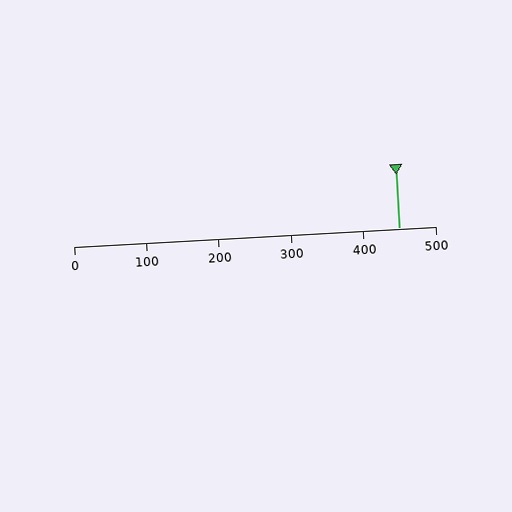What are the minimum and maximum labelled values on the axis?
The axis runs from 0 to 500.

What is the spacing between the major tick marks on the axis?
The major ticks are spaced 100 apart.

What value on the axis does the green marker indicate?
The marker indicates approximately 450.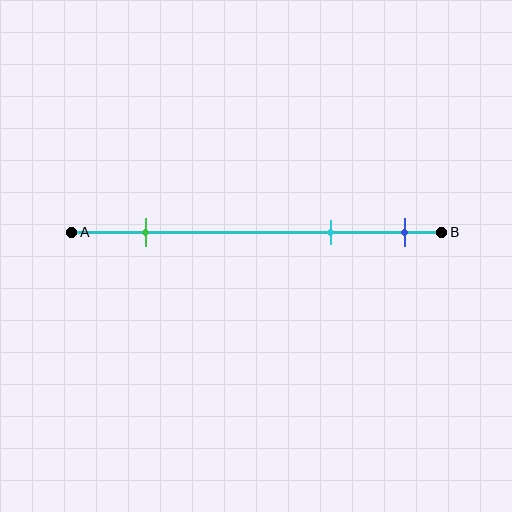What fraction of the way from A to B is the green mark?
The green mark is approximately 20% (0.2) of the way from A to B.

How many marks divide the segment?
There are 3 marks dividing the segment.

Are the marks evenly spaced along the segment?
No, the marks are not evenly spaced.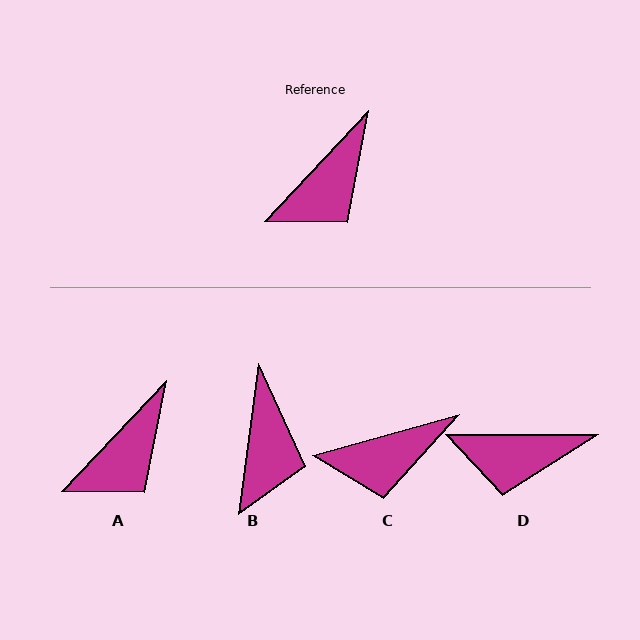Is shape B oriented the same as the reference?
No, it is off by about 36 degrees.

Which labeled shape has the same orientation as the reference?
A.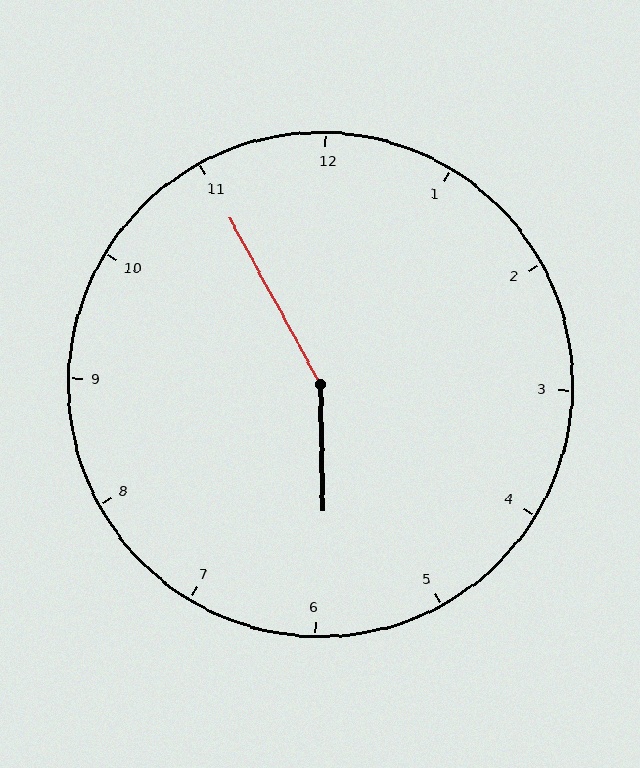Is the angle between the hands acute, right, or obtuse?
It is obtuse.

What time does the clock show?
5:55.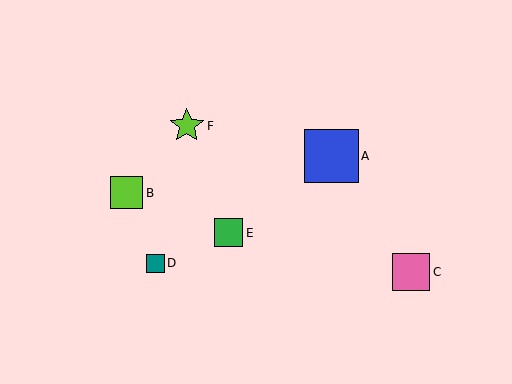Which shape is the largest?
The blue square (labeled A) is the largest.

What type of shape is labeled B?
Shape B is a lime square.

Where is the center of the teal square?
The center of the teal square is at (155, 263).